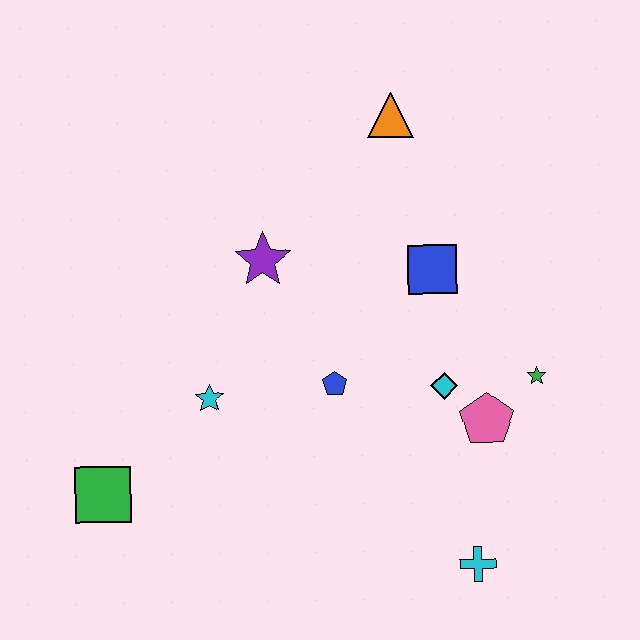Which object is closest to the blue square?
The cyan diamond is closest to the blue square.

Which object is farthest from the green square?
The orange triangle is farthest from the green square.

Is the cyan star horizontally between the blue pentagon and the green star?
No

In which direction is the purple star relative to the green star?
The purple star is to the left of the green star.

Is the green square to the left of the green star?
Yes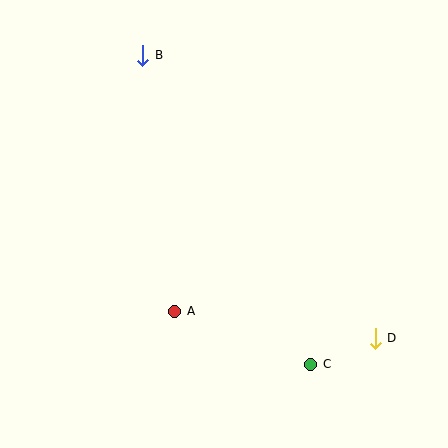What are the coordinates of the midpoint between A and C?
The midpoint between A and C is at (243, 338).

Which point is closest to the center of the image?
Point A at (175, 311) is closest to the center.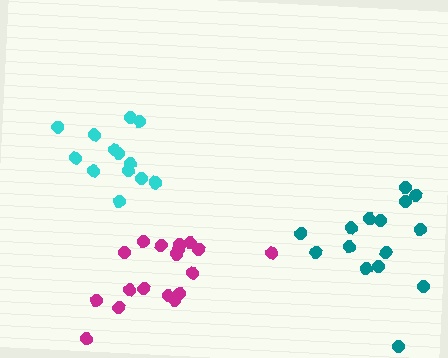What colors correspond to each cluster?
The clusters are colored: cyan, teal, magenta.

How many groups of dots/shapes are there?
There are 3 groups.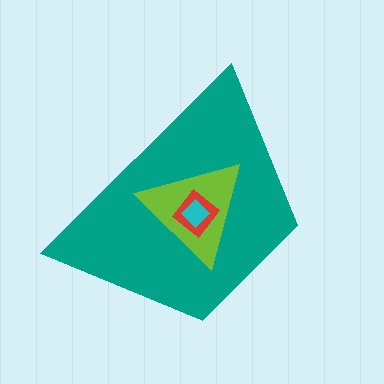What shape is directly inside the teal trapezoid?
The lime triangle.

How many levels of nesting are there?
4.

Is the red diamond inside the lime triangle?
Yes.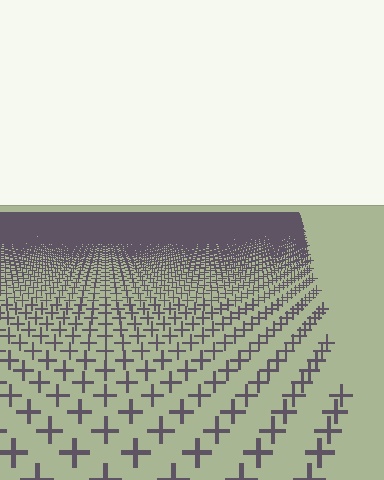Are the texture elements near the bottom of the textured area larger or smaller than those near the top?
Larger. Near the bottom, elements are closer to the viewer and appear at a bigger on-screen size.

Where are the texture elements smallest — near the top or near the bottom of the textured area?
Near the top.